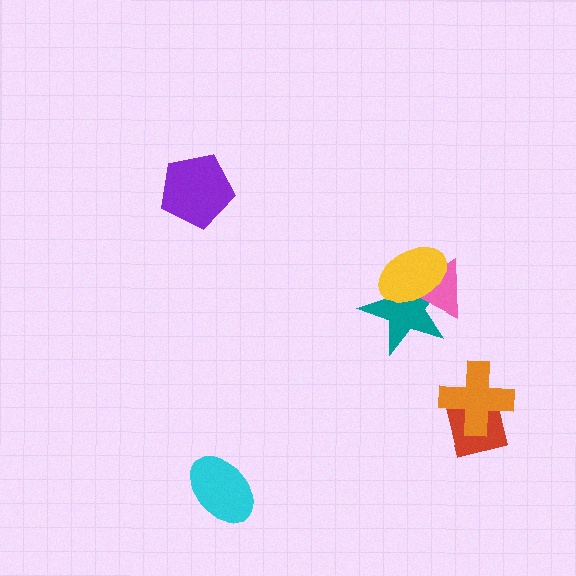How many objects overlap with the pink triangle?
2 objects overlap with the pink triangle.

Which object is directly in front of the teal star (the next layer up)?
The pink triangle is directly in front of the teal star.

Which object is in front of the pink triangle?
The yellow ellipse is in front of the pink triangle.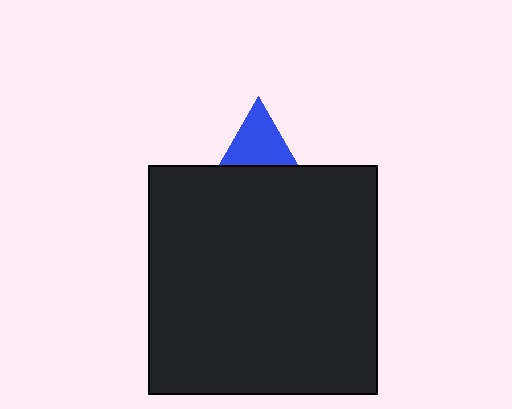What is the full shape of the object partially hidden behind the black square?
The partially hidden object is a blue triangle.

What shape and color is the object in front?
The object in front is a black square.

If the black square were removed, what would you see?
You would see the complete blue triangle.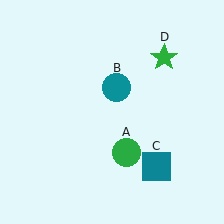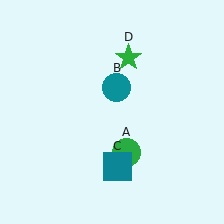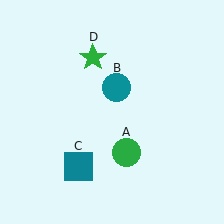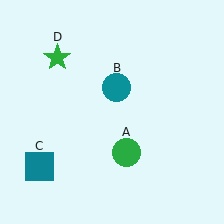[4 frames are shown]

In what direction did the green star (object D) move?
The green star (object D) moved left.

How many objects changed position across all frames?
2 objects changed position: teal square (object C), green star (object D).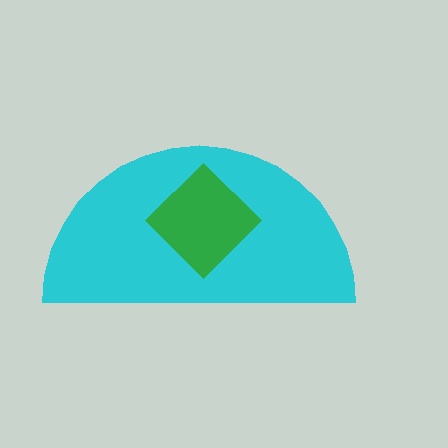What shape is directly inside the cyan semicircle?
The green diamond.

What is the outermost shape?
The cyan semicircle.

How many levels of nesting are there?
2.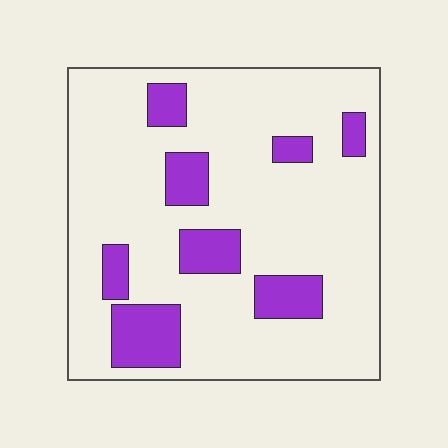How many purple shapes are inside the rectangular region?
8.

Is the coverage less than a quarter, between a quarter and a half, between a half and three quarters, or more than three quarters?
Less than a quarter.